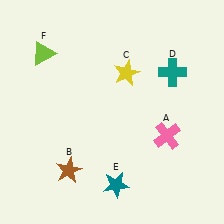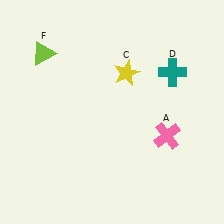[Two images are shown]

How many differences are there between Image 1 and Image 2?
There are 2 differences between the two images.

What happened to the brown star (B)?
The brown star (B) was removed in Image 2. It was in the bottom-left area of Image 1.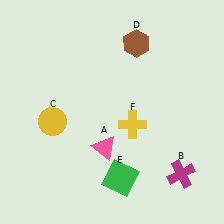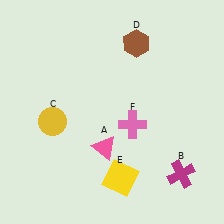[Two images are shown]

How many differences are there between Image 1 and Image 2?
There are 2 differences between the two images.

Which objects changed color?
E changed from green to yellow. F changed from yellow to pink.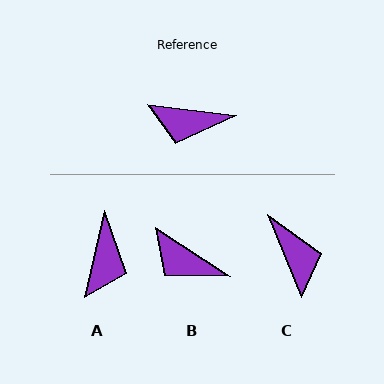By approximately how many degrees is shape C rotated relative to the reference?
Approximately 119 degrees counter-clockwise.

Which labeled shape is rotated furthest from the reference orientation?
C, about 119 degrees away.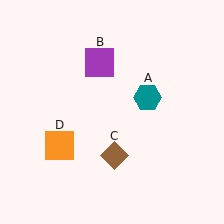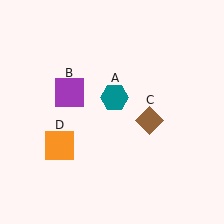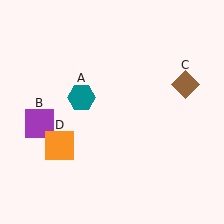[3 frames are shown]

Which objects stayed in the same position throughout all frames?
Orange square (object D) remained stationary.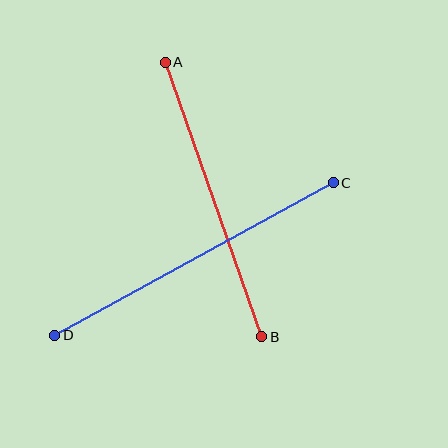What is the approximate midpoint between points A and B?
The midpoint is at approximately (213, 200) pixels.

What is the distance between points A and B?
The distance is approximately 291 pixels.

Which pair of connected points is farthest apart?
Points C and D are farthest apart.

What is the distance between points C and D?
The distance is approximately 317 pixels.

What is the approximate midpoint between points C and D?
The midpoint is at approximately (194, 259) pixels.